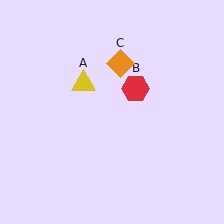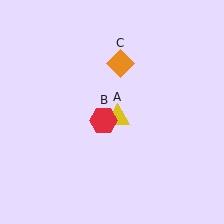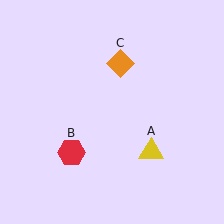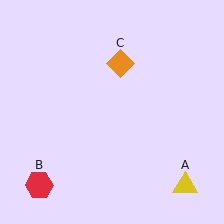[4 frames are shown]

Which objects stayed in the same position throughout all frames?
Orange diamond (object C) remained stationary.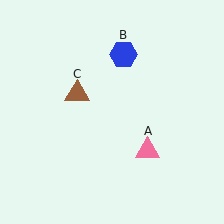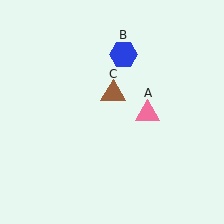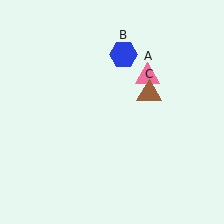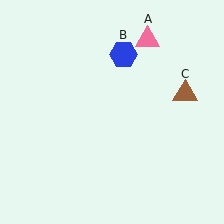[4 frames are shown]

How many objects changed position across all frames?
2 objects changed position: pink triangle (object A), brown triangle (object C).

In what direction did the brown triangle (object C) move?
The brown triangle (object C) moved right.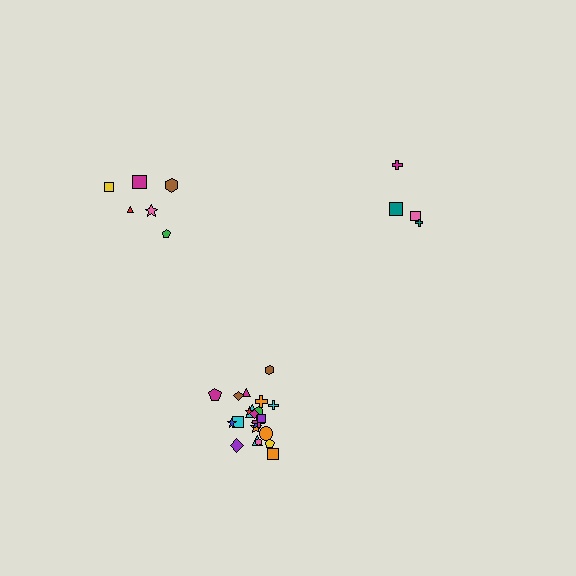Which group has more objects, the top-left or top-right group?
The top-left group.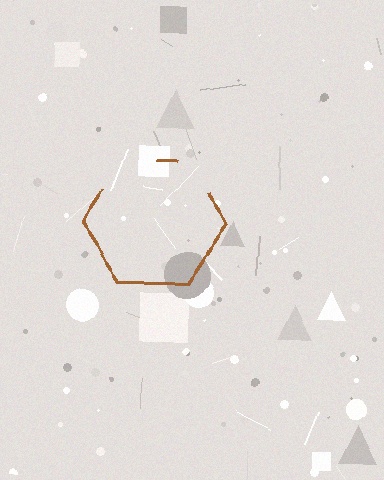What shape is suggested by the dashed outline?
The dashed outline suggests a hexagon.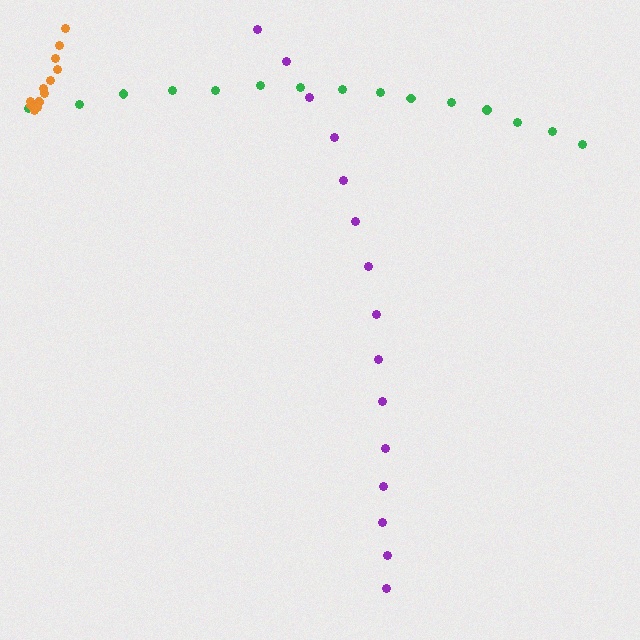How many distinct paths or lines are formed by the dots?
There are 3 distinct paths.